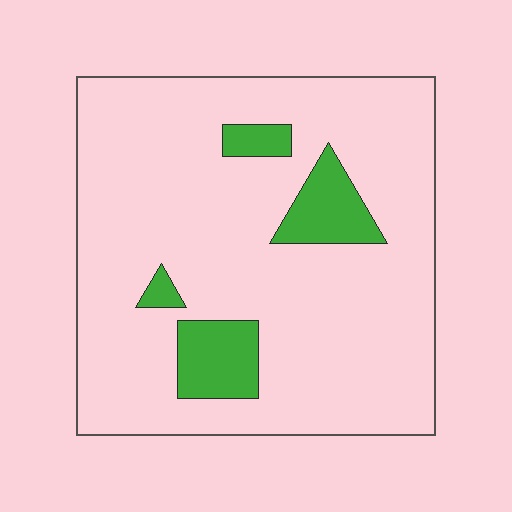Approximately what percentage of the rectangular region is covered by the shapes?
Approximately 10%.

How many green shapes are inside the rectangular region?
4.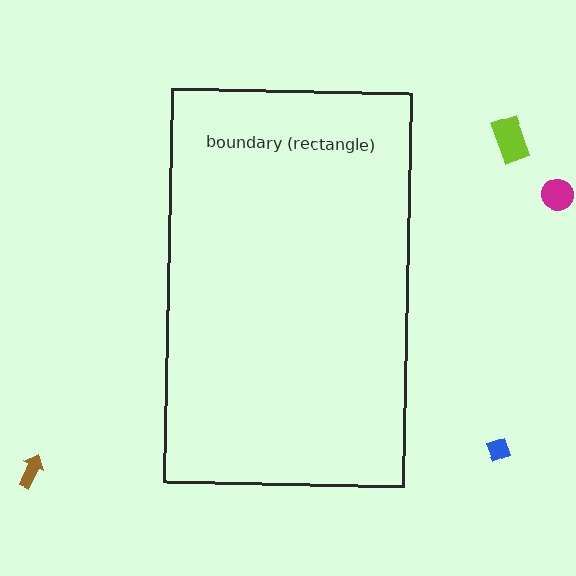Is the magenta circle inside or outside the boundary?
Outside.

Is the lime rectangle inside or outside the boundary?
Outside.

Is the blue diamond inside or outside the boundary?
Outside.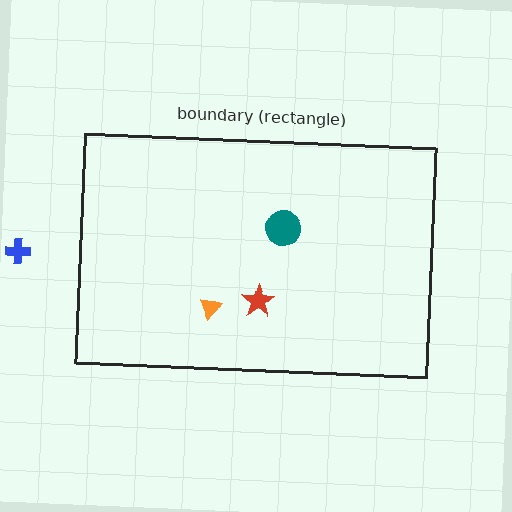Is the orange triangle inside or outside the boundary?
Inside.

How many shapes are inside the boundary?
3 inside, 1 outside.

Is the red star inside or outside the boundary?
Inside.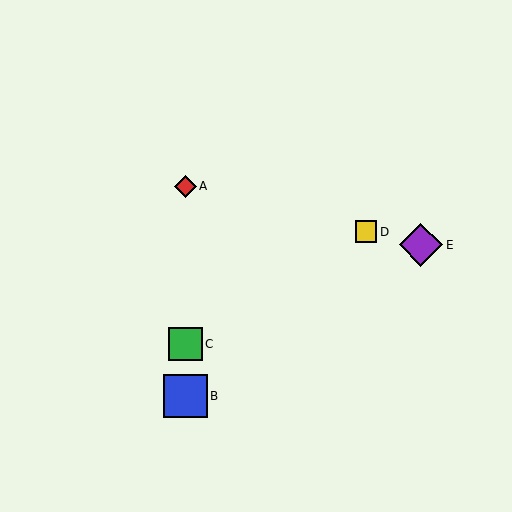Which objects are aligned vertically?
Objects A, B, C are aligned vertically.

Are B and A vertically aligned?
Yes, both are at x≈186.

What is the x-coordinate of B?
Object B is at x≈186.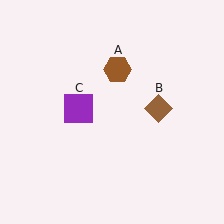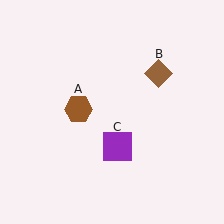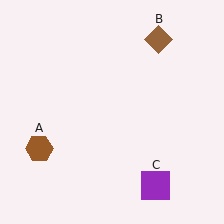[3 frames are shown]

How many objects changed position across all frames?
3 objects changed position: brown hexagon (object A), brown diamond (object B), purple square (object C).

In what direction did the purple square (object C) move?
The purple square (object C) moved down and to the right.